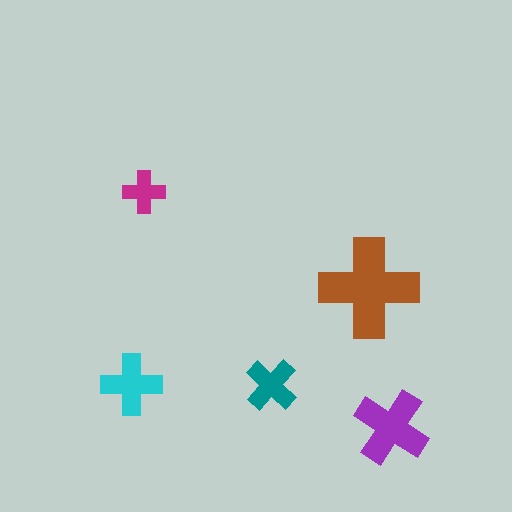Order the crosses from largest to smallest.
the brown one, the purple one, the cyan one, the teal one, the magenta one.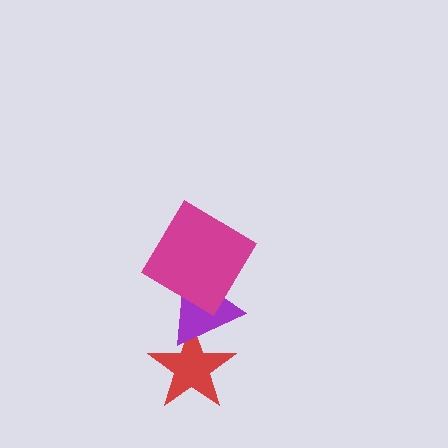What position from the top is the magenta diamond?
The magenta diamond is 1st from the top.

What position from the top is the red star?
The red star is 3rd from the top.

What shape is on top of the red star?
The purple triangle is on top of the red star.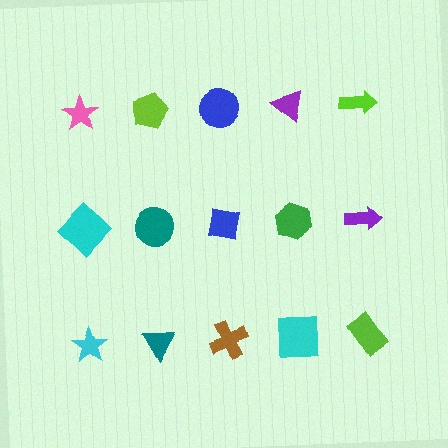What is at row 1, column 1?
A pink star.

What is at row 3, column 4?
A cyan square.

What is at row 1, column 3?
A blue circle.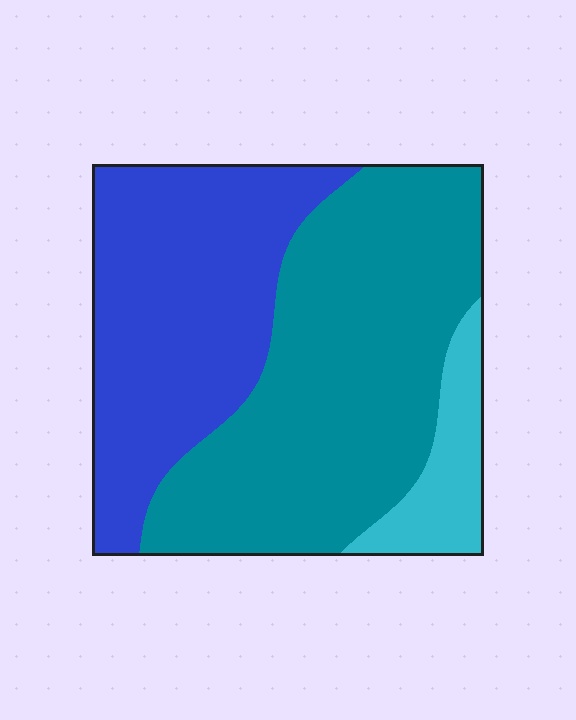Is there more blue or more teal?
Teal.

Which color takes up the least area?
Cyan, at roughly 10%.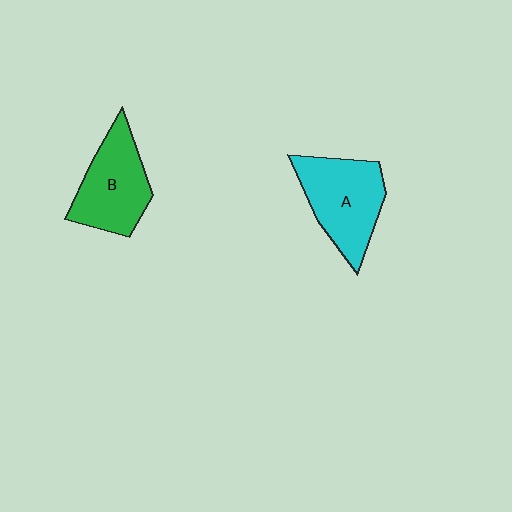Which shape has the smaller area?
Shape B (green).